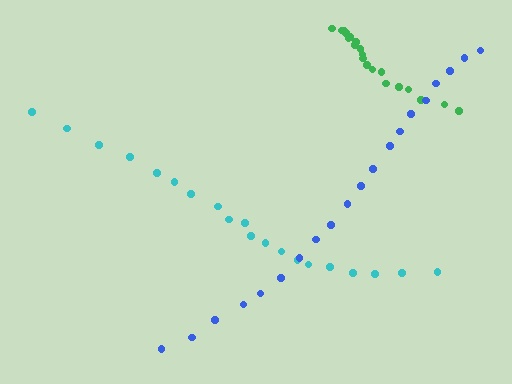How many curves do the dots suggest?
There are 3 distinct paths.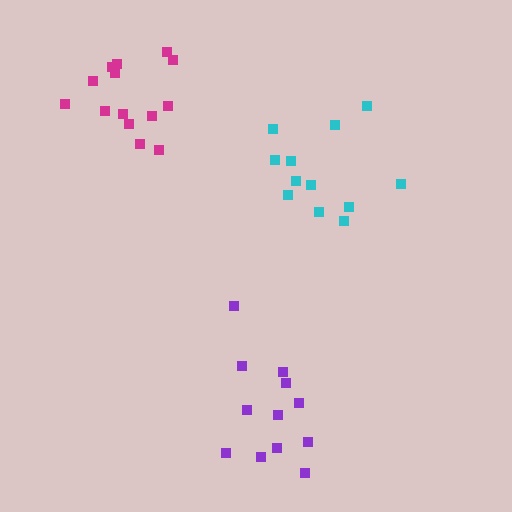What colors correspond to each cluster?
The clusters are colored: purple, cyan, magenta.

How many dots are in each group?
Group 1: 12 dots, Group 2: 12 dots, Group 3: 14 dots (38 total).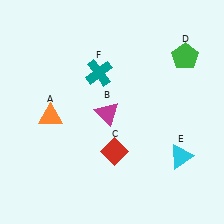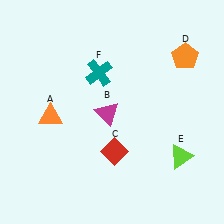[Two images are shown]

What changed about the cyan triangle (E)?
In Image 1, E is cyan. In Image 2, it changed to lime.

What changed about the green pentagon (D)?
In Image 1, D is green. In Image 2, it changed to orange.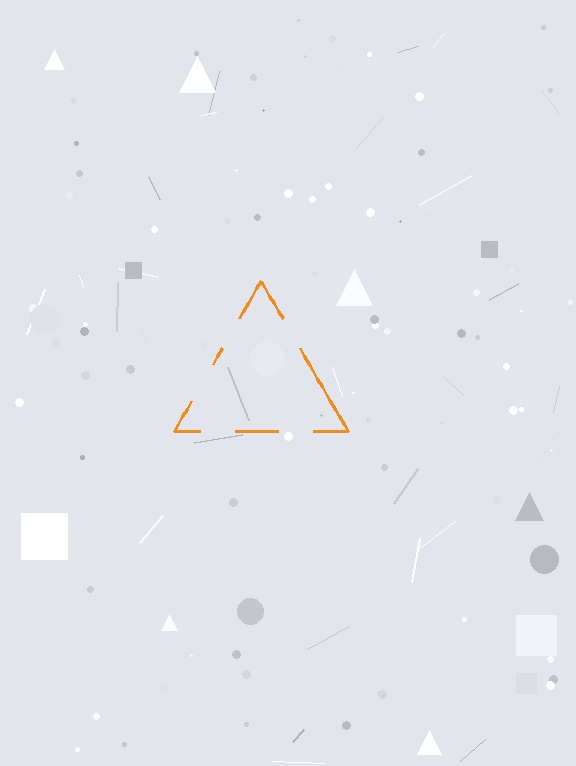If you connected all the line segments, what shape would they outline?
They would outline a triangle.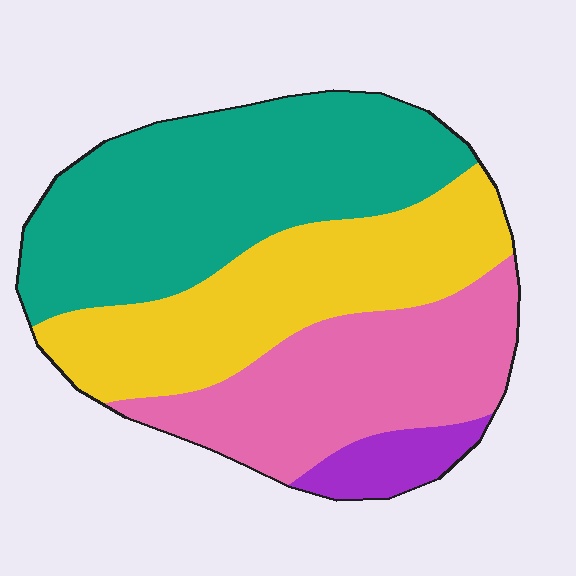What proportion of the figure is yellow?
Yellow covers about 30% of the figure.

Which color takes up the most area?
Teal, at roughly 40%.